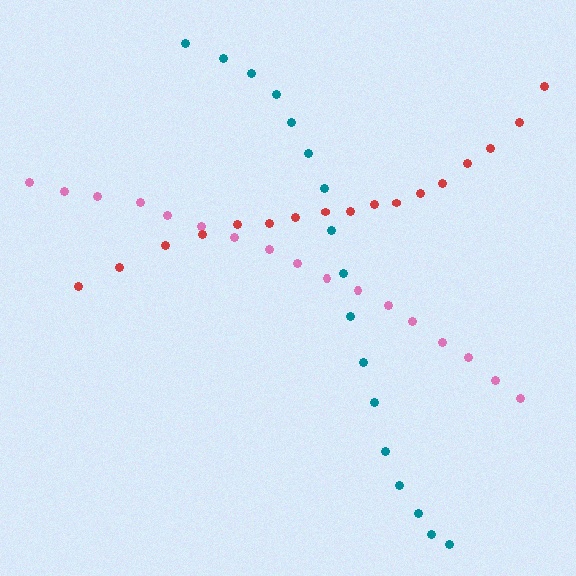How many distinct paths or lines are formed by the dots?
There are 3 distinct paths.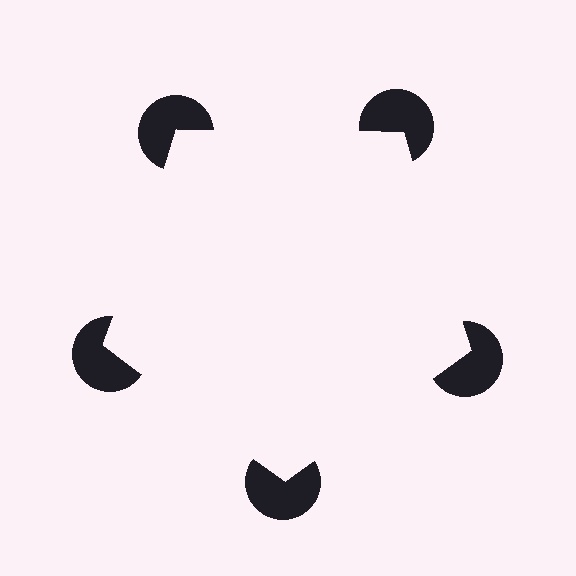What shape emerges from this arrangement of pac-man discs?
An illusory pentagon — its edges are inferred from the aligned wedge cuts in the pac-man discs, not physically drawn.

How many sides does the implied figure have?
5 sides.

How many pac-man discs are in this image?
There are 5 — one at each vertex of the illusory pentagon.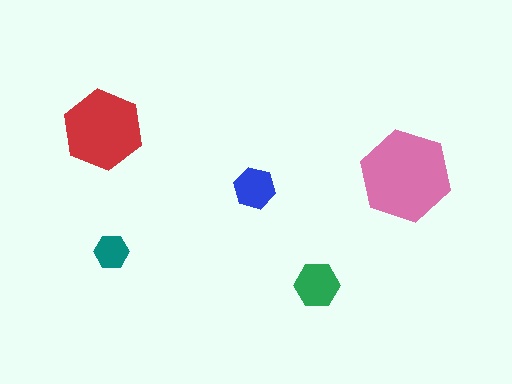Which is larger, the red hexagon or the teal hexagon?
The red one.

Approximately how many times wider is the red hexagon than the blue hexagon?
About 2 times wider.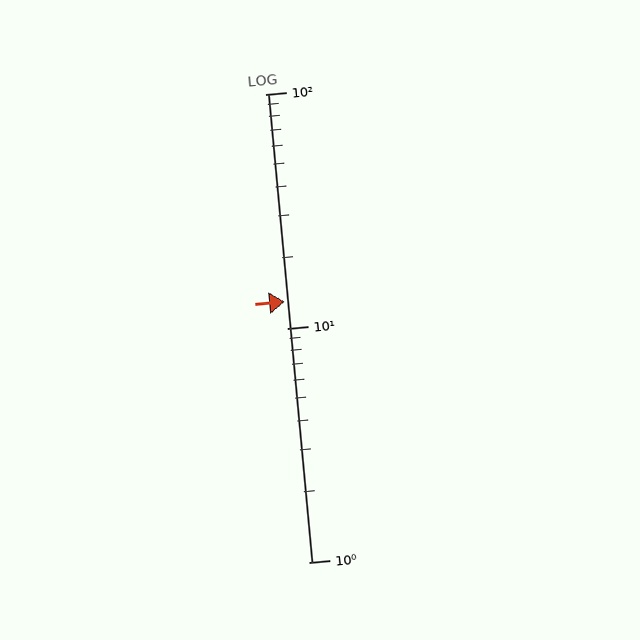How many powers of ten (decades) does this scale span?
The scale spans 2 decades, from 1 to 100.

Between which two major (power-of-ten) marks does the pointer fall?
The pointer is between 10 and 100.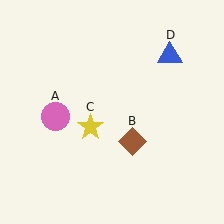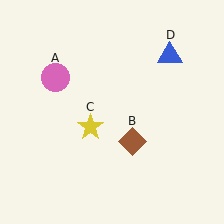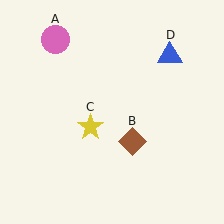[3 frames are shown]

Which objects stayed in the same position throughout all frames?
Brown diamond (object B) and yellow star (object C) and blue triangle (object D) remained stationary.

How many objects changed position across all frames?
1 object changed position: pink circle (object A).